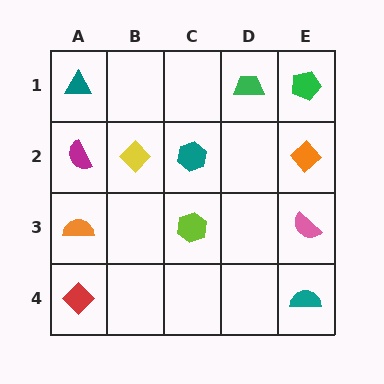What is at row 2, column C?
A teal hexagon.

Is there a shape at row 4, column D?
No, that cell is empty.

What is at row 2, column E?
An orange diamond.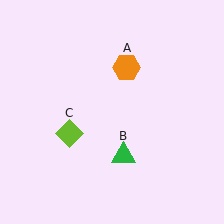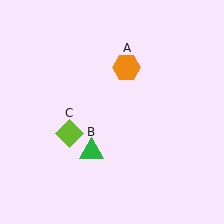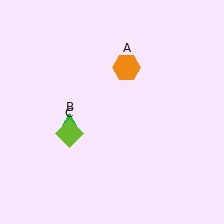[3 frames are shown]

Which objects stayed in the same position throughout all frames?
Orange hexagon (object A) and lime diamond (object C) remained stationary.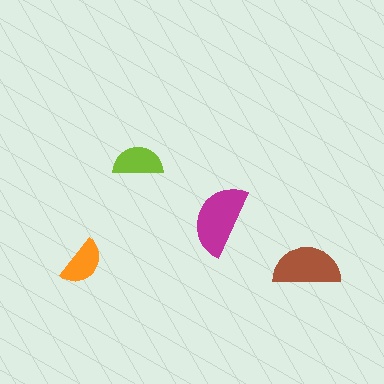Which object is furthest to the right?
The brown semicircle is rightmost.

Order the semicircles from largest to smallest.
the magenta one, the brown one, the lime one, the orange one.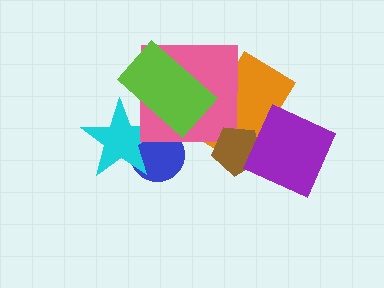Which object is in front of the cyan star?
The lime rectangle is in front of the cyan star.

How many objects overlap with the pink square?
2 objects overlap with the pink square.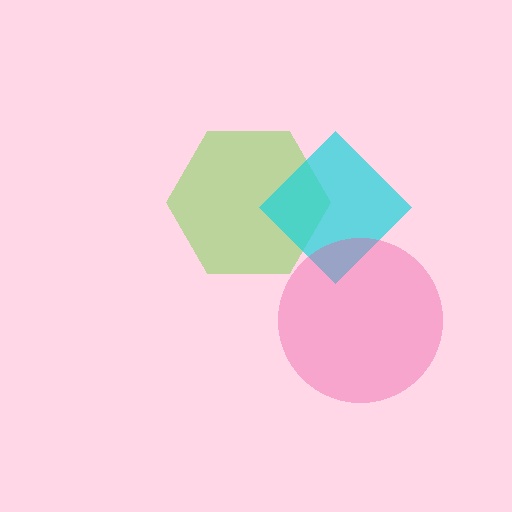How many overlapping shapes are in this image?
There are 3 overlapping shapes in the image.